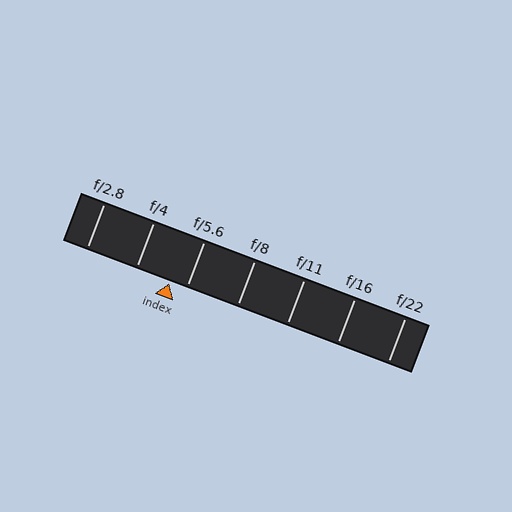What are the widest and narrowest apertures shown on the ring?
The widest aperture shown is f/2.8 and the narrowest is f/22.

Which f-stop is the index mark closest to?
The index mark is closest to f/5.6.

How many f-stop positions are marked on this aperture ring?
There are 7 f-stop positions marked.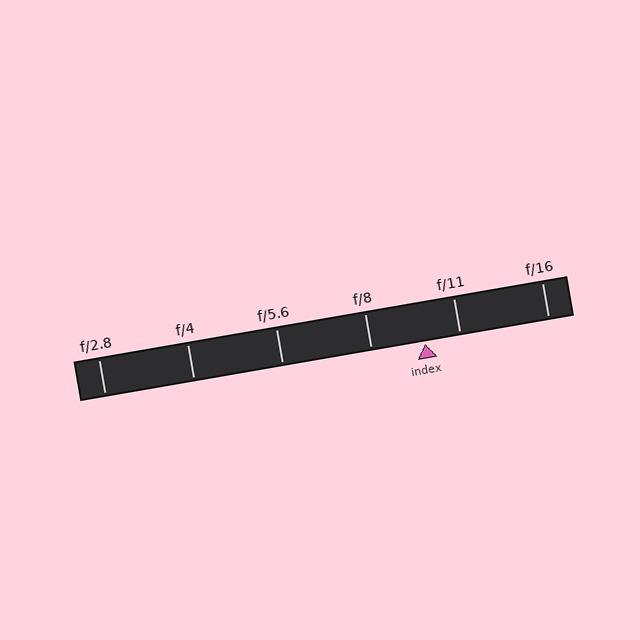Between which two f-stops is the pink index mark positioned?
The index mark is between f/8 and f/11.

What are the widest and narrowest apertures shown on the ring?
The widest aperture shown is f/2.8 and the narrowest is f/16.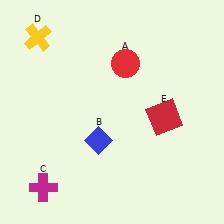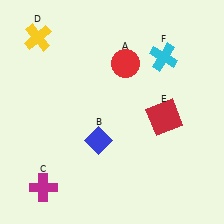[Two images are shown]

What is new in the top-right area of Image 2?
A cyan cross (F) was added in the top-right area of Image 2.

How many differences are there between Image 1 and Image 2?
There is 1 difference between the two images.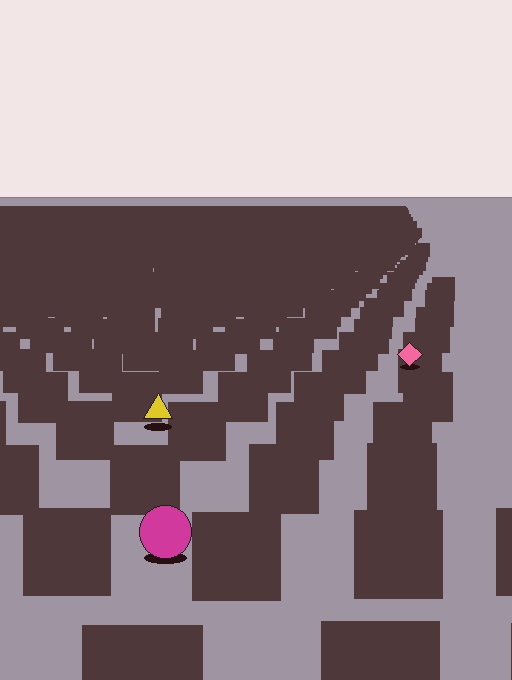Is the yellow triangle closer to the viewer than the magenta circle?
No. The magenta circle is closer — you can tell from the texture gradient: the ground texture is coarser near it.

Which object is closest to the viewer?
The magenta circle is closest. The texture marks near it are larger and more spread out.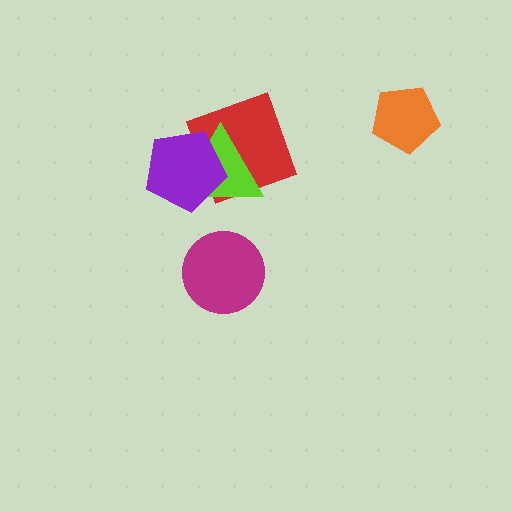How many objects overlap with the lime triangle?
2 objects overlap with the lime triangle.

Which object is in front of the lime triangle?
The purple pentagon is in front of the lime triangle.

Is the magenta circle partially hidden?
No, no other shape covers it.